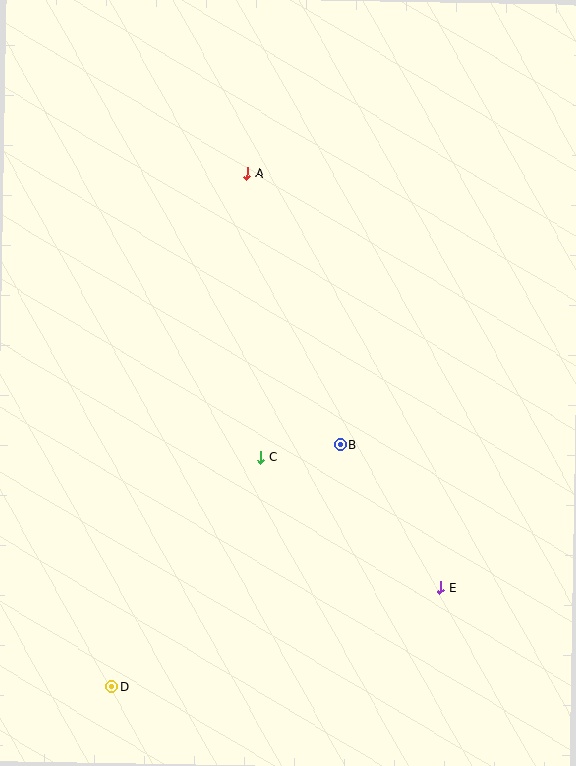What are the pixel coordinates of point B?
Point B is at (340, 445).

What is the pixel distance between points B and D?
The distance between B and D is 333 pixels.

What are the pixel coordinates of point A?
Point A is at (247, 174).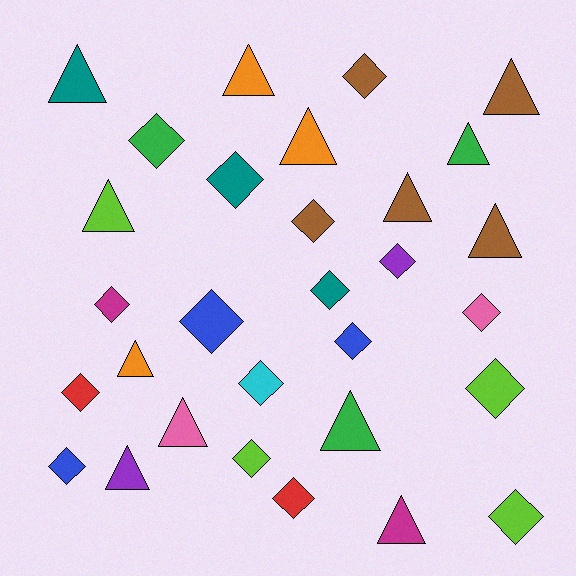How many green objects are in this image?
There are 3 green objects.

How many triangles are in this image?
There are 13 triangles.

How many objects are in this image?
There are 30 objects.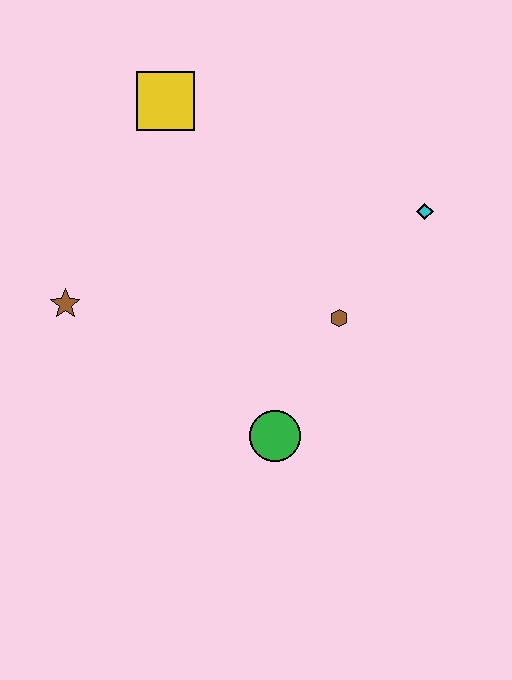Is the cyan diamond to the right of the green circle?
Yes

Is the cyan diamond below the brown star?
No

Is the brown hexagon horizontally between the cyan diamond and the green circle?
Yes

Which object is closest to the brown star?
The yellow square is closest to the brown star.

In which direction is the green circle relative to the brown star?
The green circle is to the right of the brown star.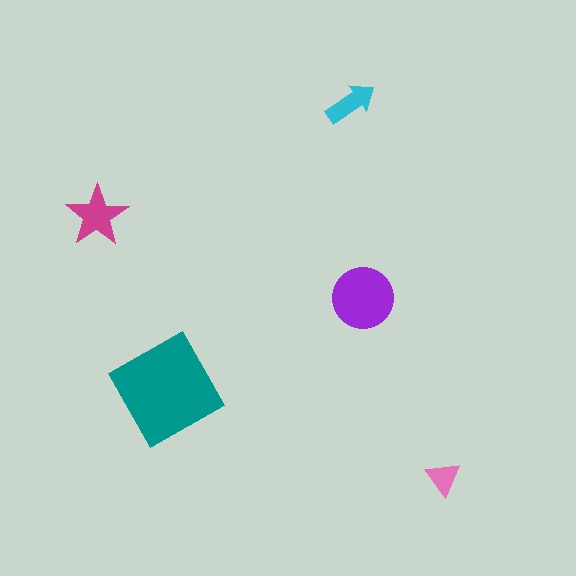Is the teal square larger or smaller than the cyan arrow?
Larger.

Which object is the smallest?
The pink triangle.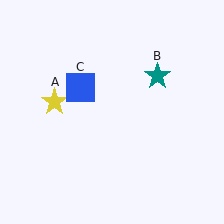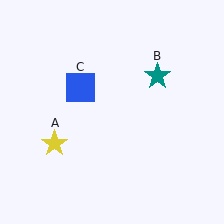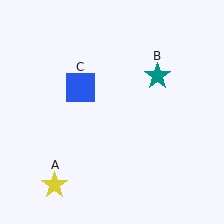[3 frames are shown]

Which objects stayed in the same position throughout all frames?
Teal star (object B) and blue square (object C) remained stationary.